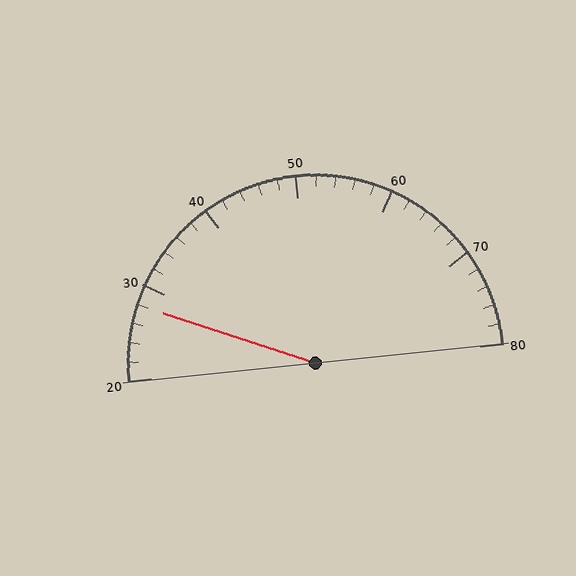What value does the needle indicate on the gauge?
The needle indicates approximately 28.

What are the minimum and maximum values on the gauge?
The gauge ranges from 20 to 80.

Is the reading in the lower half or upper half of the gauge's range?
The reading is in the lower half of the range (20 to 80).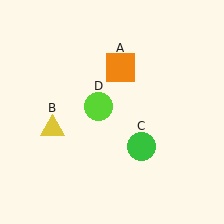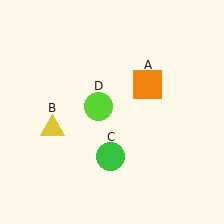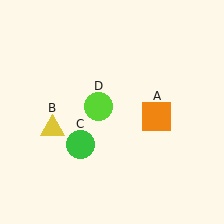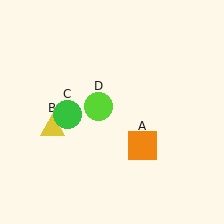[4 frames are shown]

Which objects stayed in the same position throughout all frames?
Yellow triangle (object B) and lime circle (object D) remained stationary.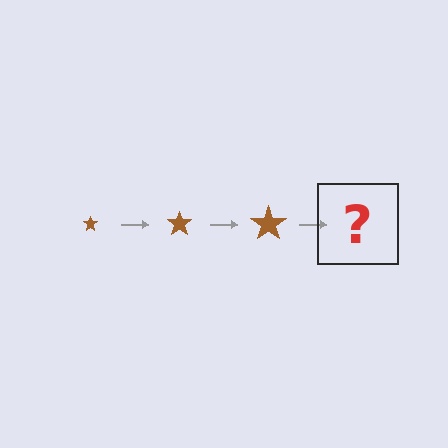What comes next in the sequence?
The next element should be a brown star, larger than the previous one.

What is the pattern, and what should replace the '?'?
The pattern is that the star gets progressively larger each step. The '?' should be a brown star, larger than the previous one.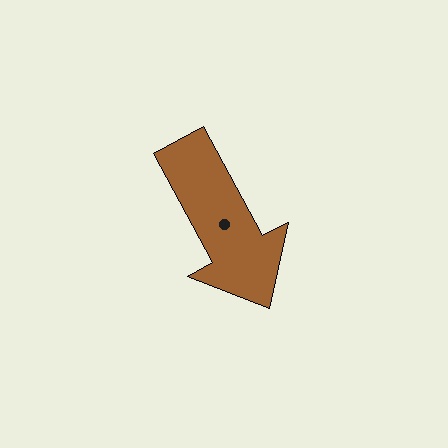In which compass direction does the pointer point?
Southeast.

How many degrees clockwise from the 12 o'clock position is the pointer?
Approximately 152 degrees.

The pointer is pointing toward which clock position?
Roughly 5 o'clock.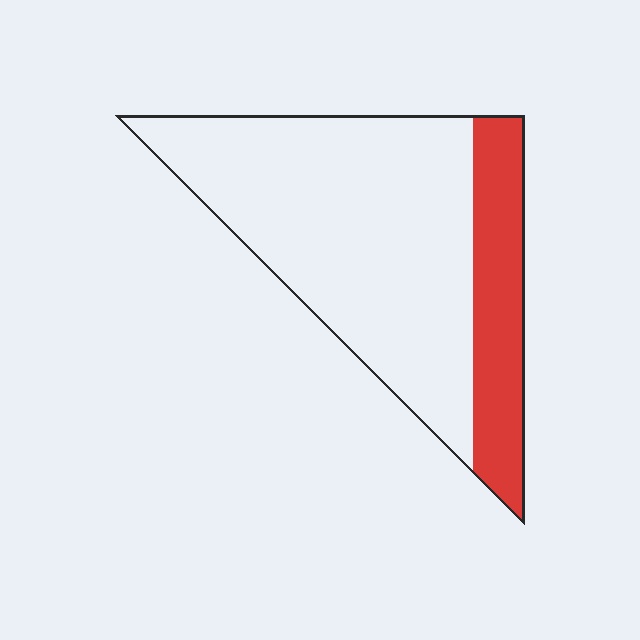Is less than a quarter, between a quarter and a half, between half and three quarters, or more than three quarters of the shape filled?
Less than a quarter.